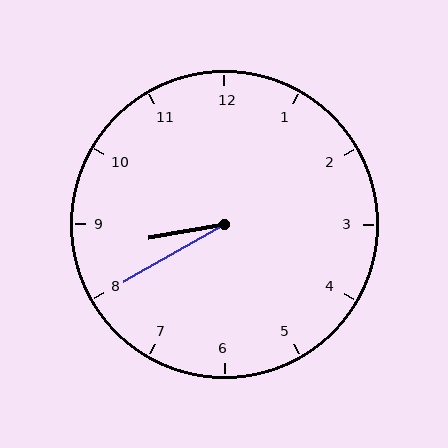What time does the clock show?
8:40.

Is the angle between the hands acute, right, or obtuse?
It is acute.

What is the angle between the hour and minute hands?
Approximately 20 degrees.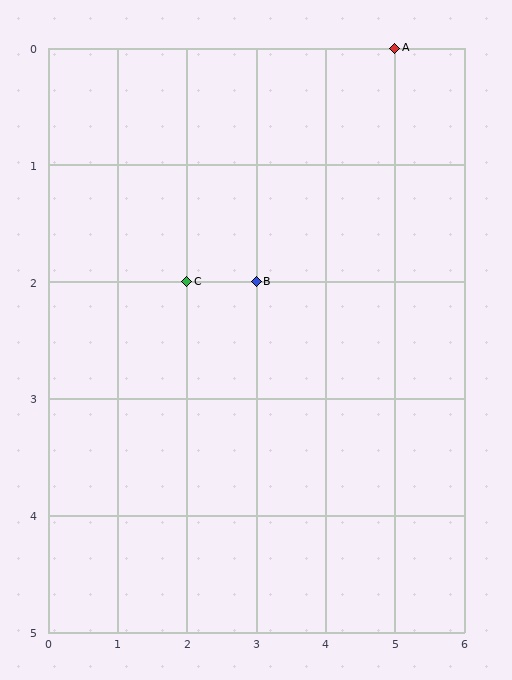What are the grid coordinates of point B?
Point B is at grid coordinates (3, 2).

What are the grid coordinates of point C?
Point C is at grid coordinates (2, 2).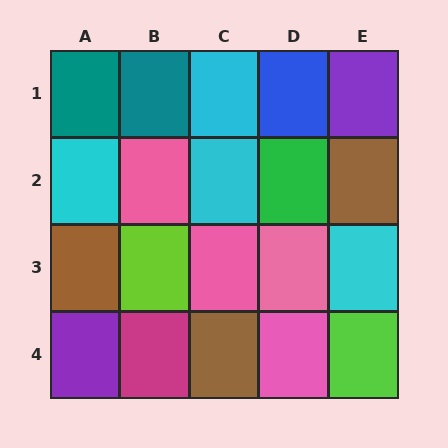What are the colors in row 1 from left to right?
Teal, teal, cyan, blue, purple.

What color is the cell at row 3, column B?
Lime.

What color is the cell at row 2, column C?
Cyan.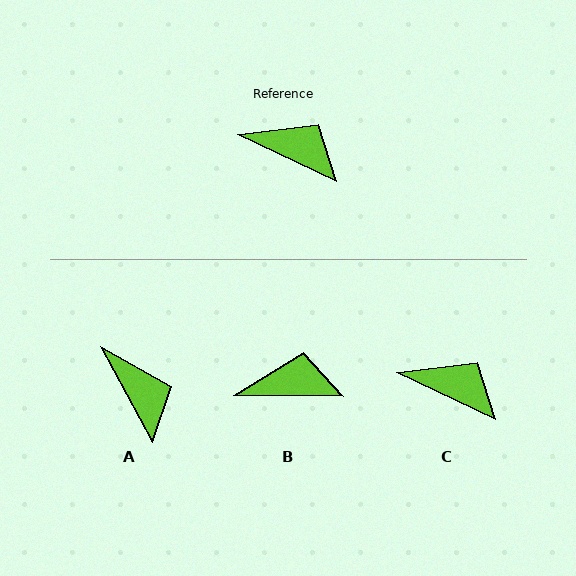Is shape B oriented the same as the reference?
No, it is off by about 24 degrees.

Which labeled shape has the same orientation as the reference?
C.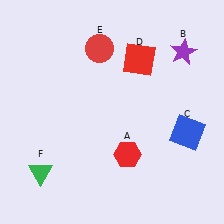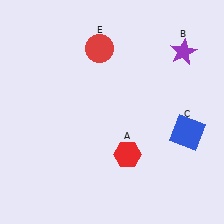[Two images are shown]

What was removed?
The red square (D), the green triangle (F) were removed in Image 2.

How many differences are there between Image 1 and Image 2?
There are 2 differences between the two images.